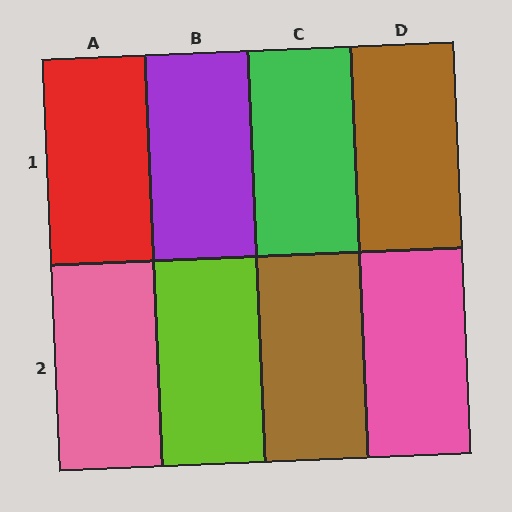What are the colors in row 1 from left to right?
Red, purple, green, brown.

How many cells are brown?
2 cells are brown.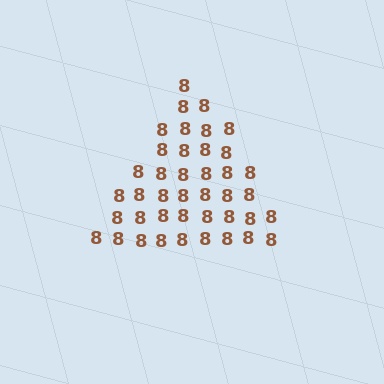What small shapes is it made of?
It is made of small digit 8's.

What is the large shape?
The large shape is a triangle.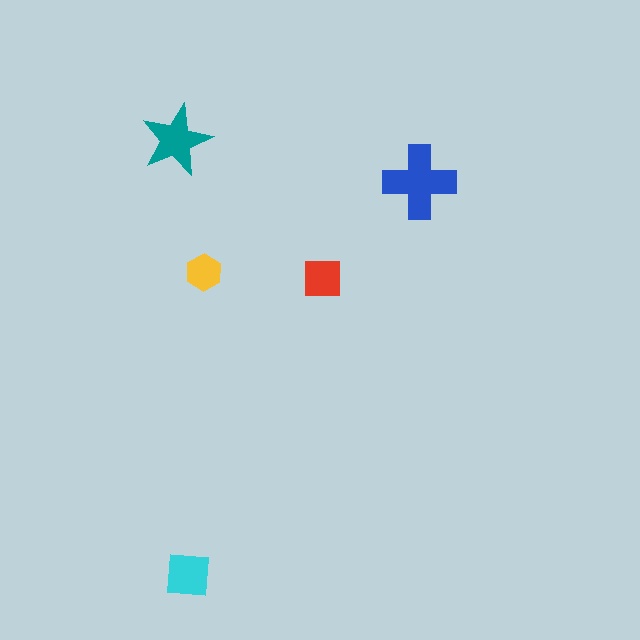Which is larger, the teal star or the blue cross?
The blue cross.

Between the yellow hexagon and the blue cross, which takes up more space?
The blue cross.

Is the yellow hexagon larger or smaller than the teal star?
Smaller.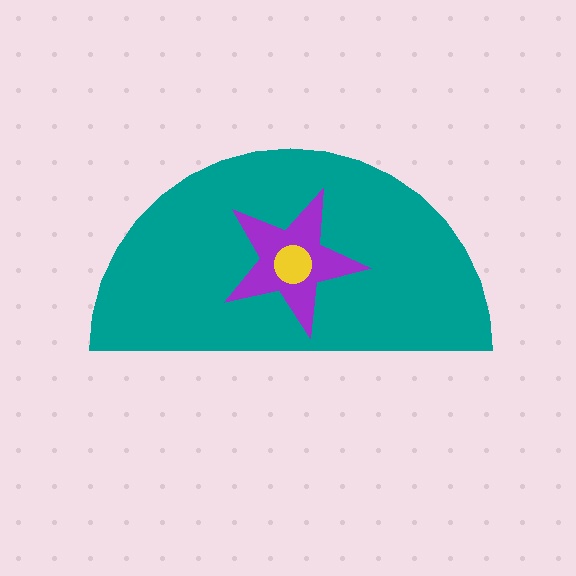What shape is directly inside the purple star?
The yellow circle.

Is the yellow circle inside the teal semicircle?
Yes.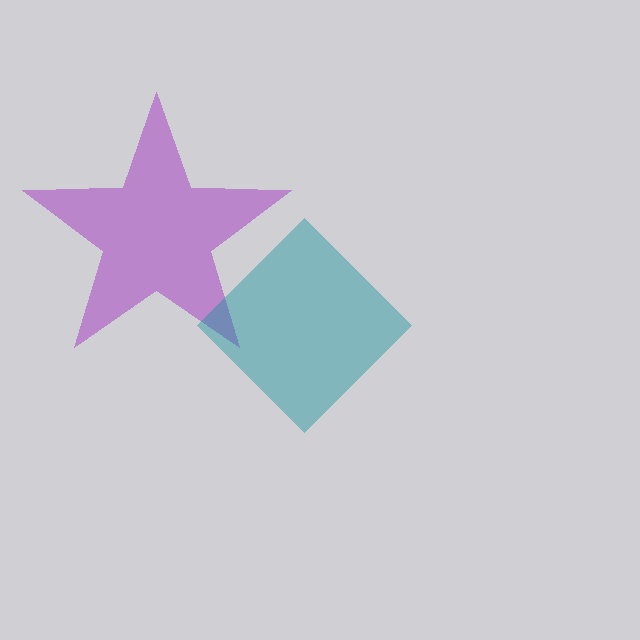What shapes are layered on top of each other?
The layered shapes are: a purple star, a teal diamond.